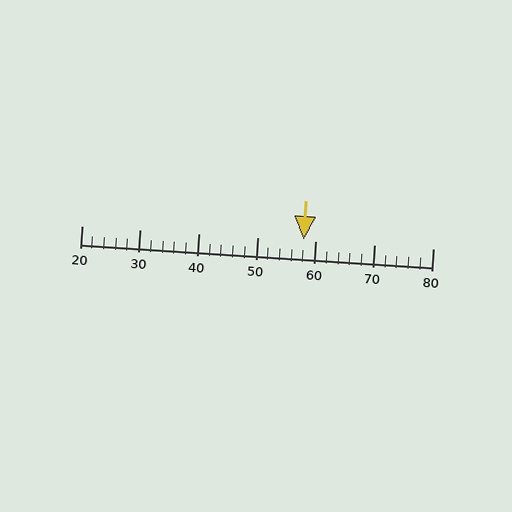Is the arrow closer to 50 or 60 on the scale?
The arrow is closer to 60.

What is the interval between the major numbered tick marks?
The major tick marks are spaced 10 units apart.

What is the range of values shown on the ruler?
The ruler shows values from 20 to 80.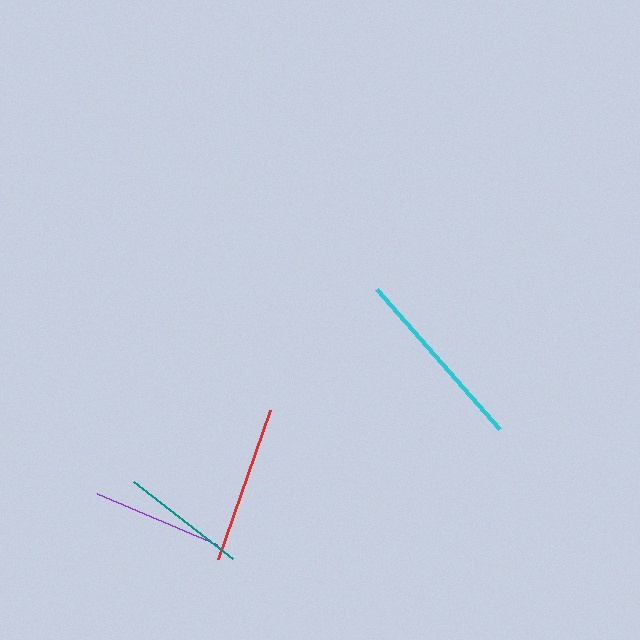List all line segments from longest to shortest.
From longest to shortest: cyan, red, purple, teal.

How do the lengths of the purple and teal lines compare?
The purple and teal lines are approximately the same length.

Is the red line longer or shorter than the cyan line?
The cyan line is longer than the red line.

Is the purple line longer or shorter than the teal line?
The purple line is longer than the teal line.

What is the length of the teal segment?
The teal segment is approximately 126 pixels long.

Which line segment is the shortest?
The teal line is the shortest at approximately 126 pixels.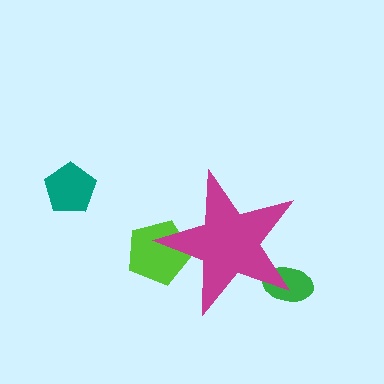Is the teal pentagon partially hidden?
No, the teal pentagon is fully visible.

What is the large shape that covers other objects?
A magenta star.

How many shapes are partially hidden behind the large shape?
2 shapes are partially hidden.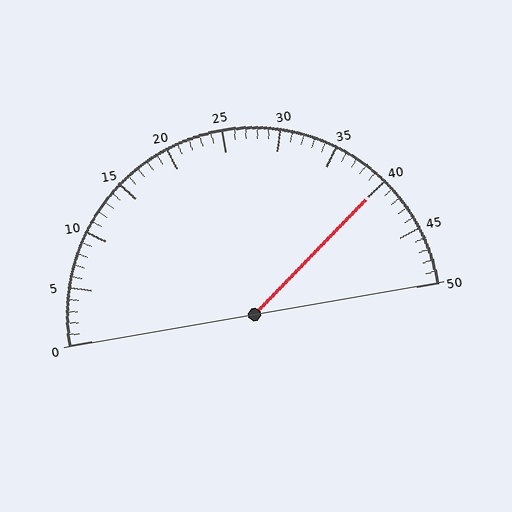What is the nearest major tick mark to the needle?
The nearest major tick mark is 40.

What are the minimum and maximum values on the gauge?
The gauge ranges from 0 to 50.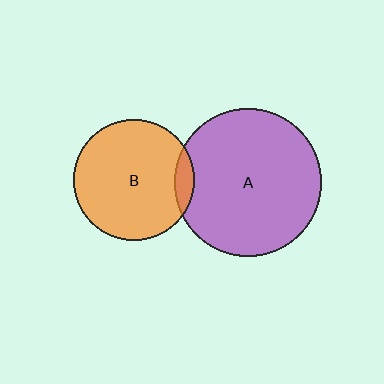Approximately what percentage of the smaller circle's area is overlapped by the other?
Approximately 10%.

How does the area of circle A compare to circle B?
Approximately 1.5 times.